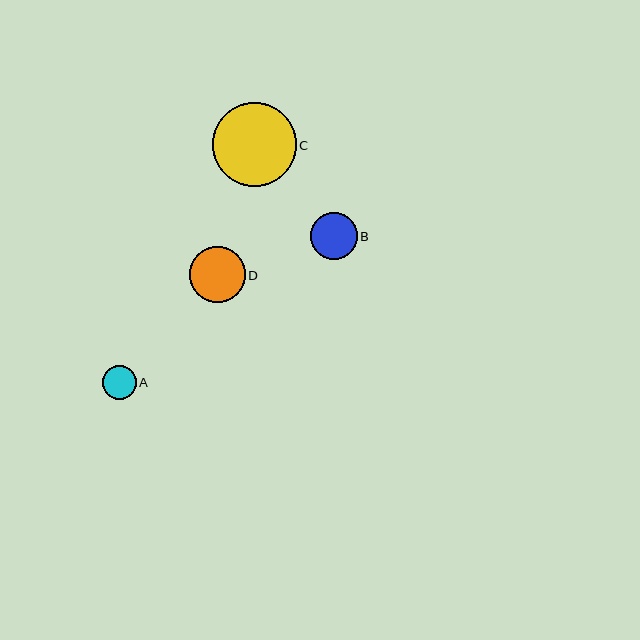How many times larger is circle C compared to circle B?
Circle C is approximately 1.8 times the size of circle B.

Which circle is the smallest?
Circle A is the smallest with a size of approximately 34 pixels.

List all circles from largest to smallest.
From largest to smallest: C, D, B, A.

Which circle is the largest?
Circle C is the largest with a size of approximately 84 pixels.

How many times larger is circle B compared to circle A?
Circle B is approximately 1.4 times the size of circle A.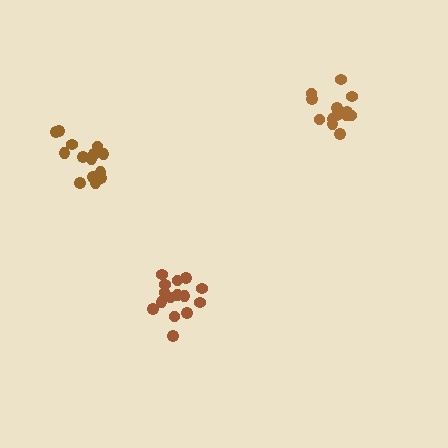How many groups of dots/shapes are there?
There are 3 groups.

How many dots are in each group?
Group 1: 15 dots, Group 2: 13 dots, Group 3: 15 dots (43 total).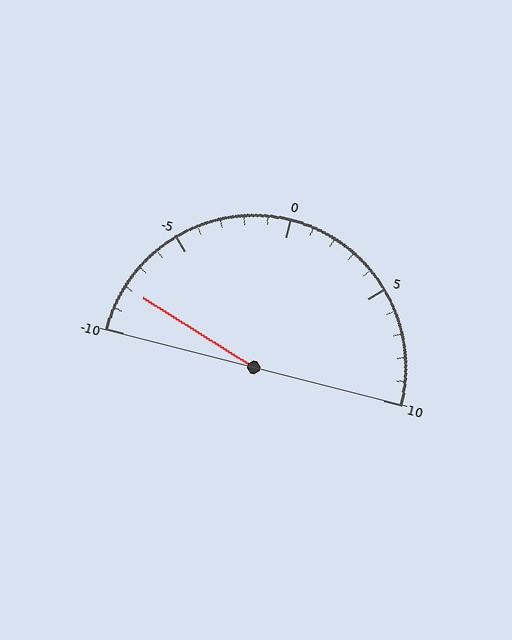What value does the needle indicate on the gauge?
The needle indicates approximately -8.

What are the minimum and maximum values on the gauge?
The gauge ranges from -10 to 10.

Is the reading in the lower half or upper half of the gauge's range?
The reading is in the lower half of the range (-10 to 10).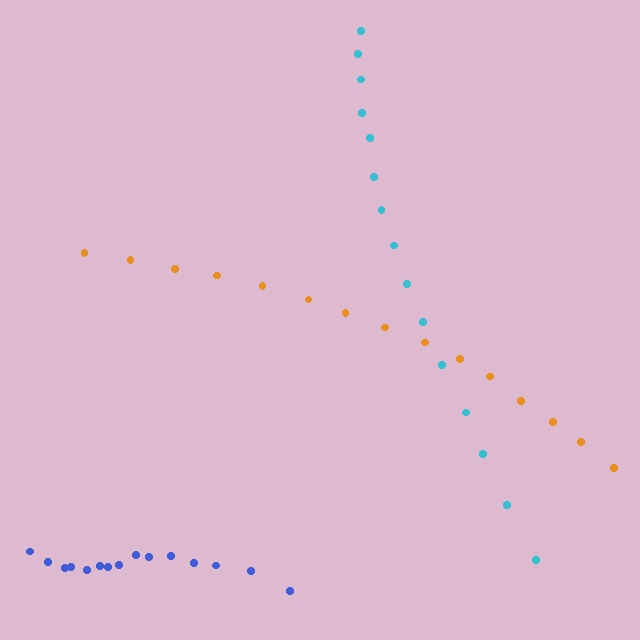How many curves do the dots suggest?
There are 3 distinct paths.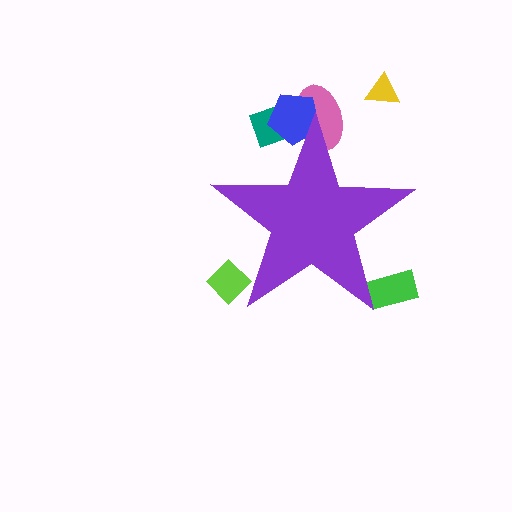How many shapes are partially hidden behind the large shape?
5 shapes are partially hidden.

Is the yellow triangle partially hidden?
No, the yellow triangle is fully visible.